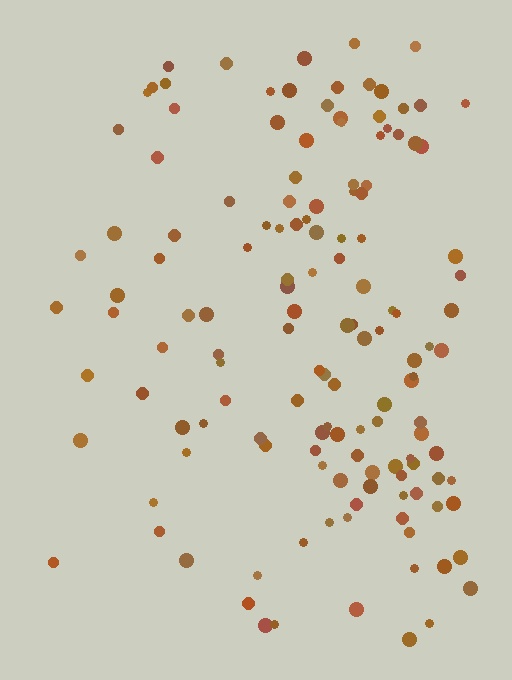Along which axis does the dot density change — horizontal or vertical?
Horizontal.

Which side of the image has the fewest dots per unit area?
The left.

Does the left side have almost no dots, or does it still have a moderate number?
Still a moderate number, just noticeably fewer than the right.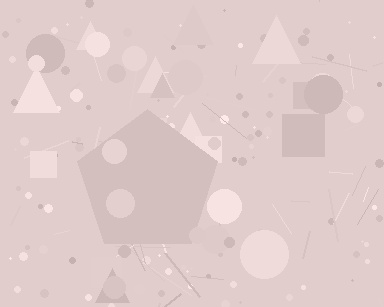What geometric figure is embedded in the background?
A pentagon is embedded in the background.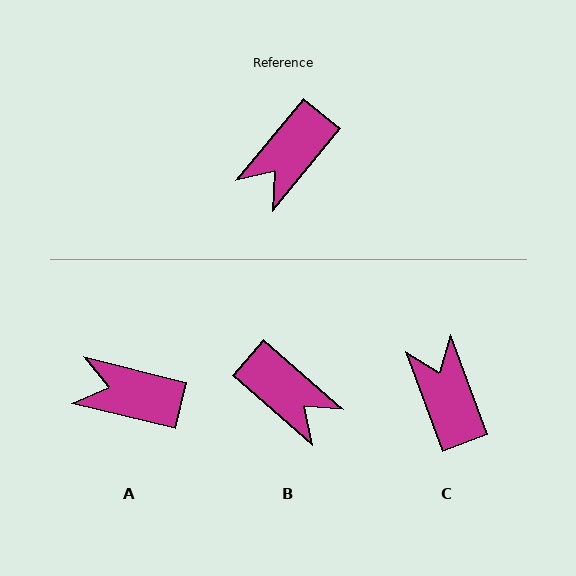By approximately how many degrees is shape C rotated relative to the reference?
Approximately 120 degrees clockwise.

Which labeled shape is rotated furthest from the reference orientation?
C, about 120 degrees away.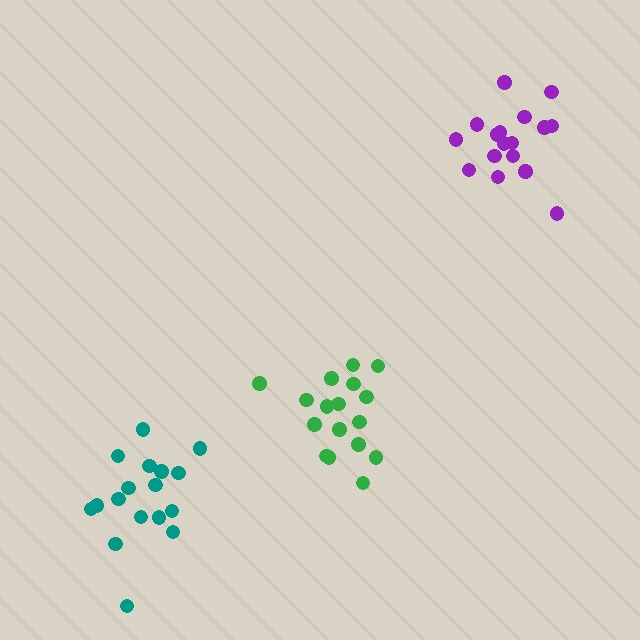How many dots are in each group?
Group 1: 17 dots, Group 2: 17 dots, Group 3: 17 dots (51 total).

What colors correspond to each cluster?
The clusters are colored: green, purple, teal.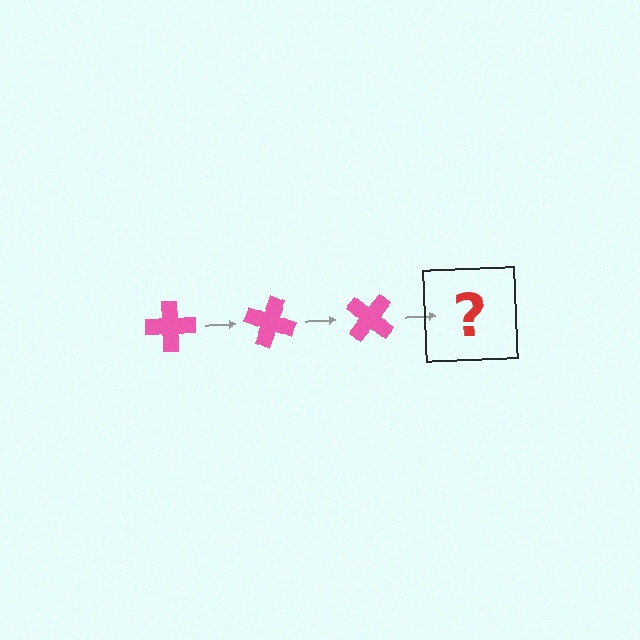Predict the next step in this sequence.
The next step is a pink cross rotated 60 degrees.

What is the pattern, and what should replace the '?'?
The pattern is that the cross rotates 20 degrees each step. The '?' should be a pink cross rotated 60 degrees.